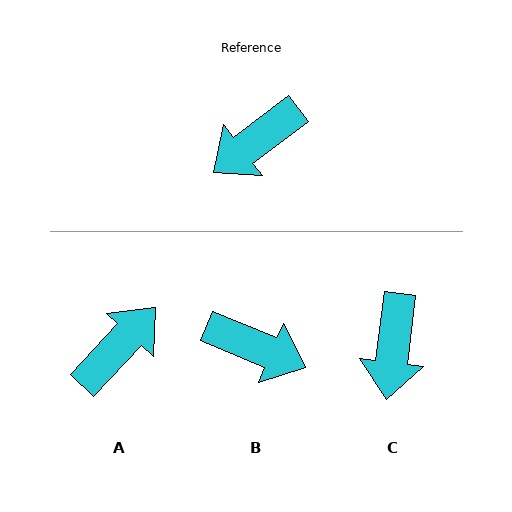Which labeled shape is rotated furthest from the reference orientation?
A, about 170 degrees away.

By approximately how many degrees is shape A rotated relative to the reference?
Approximately 170 degrees clockwise.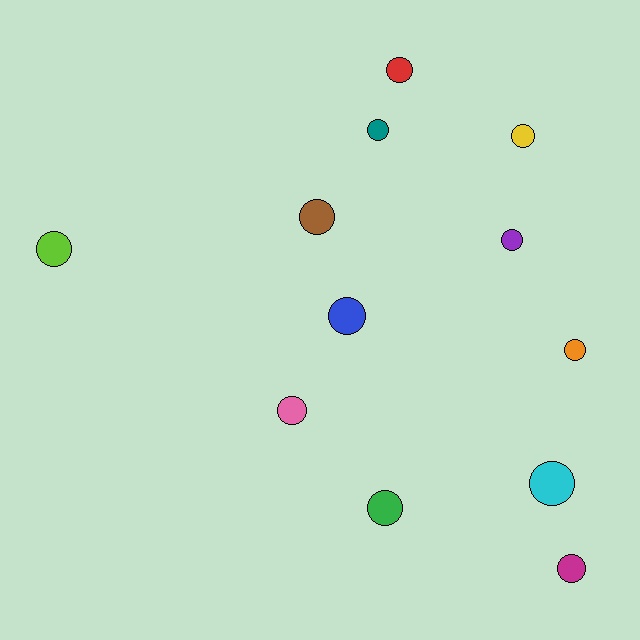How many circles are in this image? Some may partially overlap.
There are 12 circles.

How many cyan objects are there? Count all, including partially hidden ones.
There is 1 cyan object.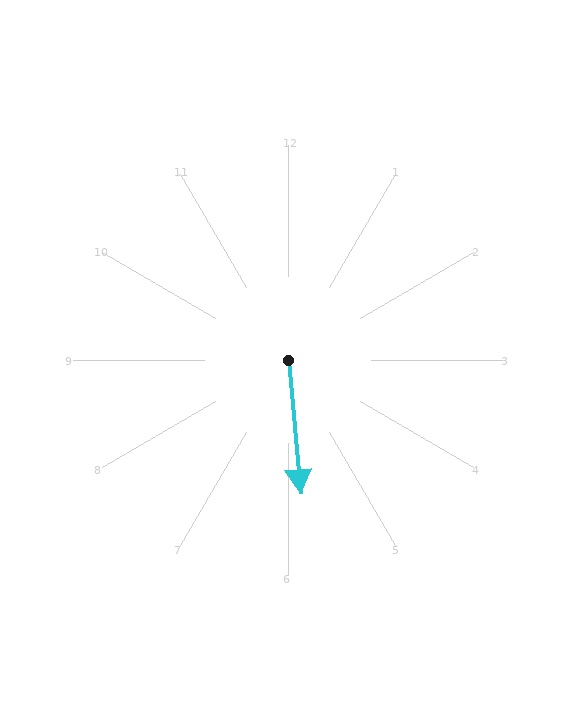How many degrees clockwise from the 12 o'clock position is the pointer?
Approximately 175 degrees.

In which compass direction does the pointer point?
South.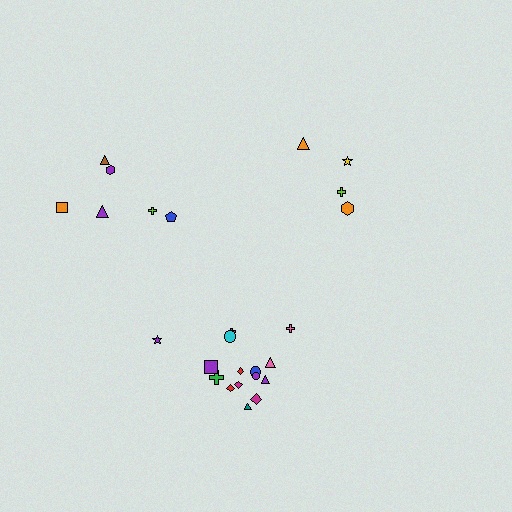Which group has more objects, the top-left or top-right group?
The top-left group.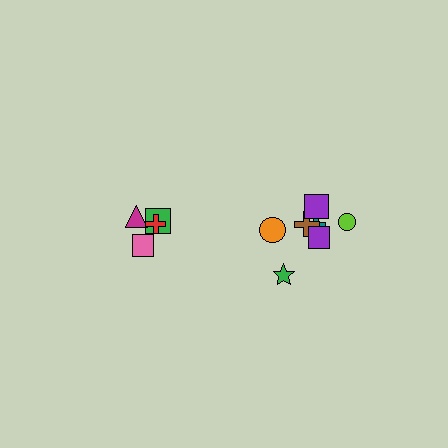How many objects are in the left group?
There are 4 objects.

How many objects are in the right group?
There are 7 objects.